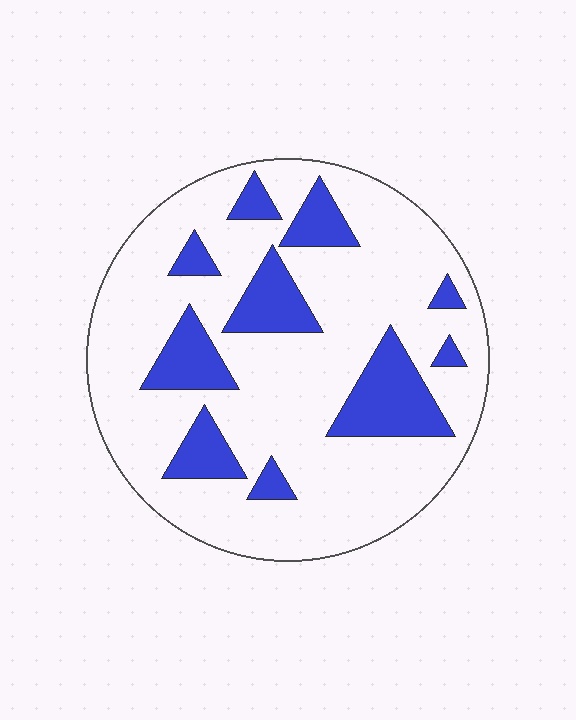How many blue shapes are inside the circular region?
10.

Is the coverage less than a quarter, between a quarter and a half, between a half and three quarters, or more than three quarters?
Less than a quarter.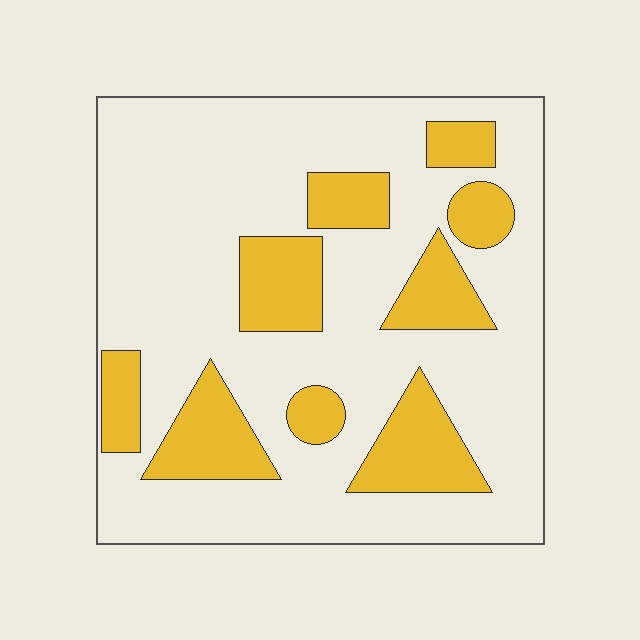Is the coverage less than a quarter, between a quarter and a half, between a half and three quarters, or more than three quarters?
Between a quarter and a half.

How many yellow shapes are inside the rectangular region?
9.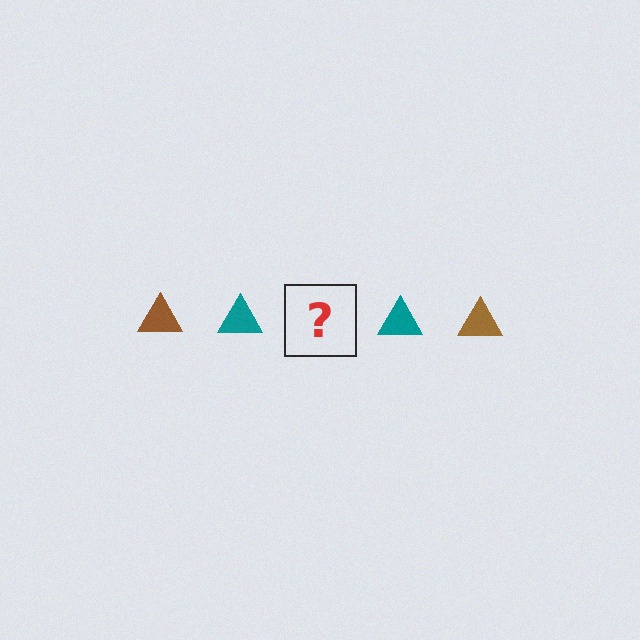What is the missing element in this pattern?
The missing element is a brown triangle.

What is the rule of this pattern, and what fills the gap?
The rule is that the pattern cycles through brown, teal triangles. The gap should be filled with a brown triangle.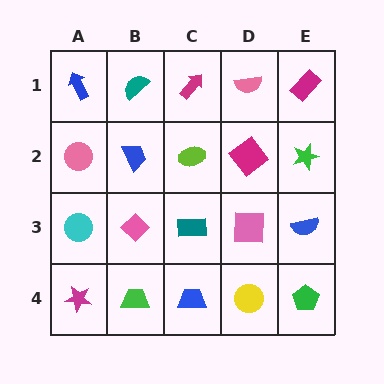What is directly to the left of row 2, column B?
A pink circle.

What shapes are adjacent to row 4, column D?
A pink square (row 3, column D), a blue trapezoid (row 4, column C), a green pentagon (row 4, column E).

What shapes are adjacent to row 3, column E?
A green star (row 2, column E), a green pentagon (row 4, column E), a pink square (row 3, column D).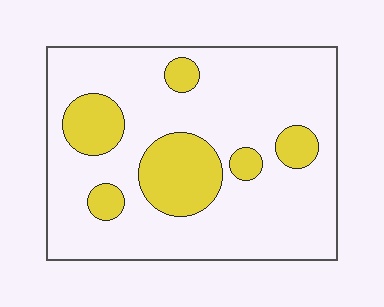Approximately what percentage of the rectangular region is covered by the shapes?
Approximately 20%.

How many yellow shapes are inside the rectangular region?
6.